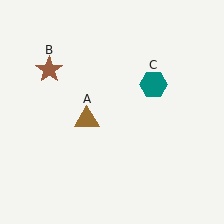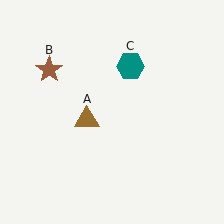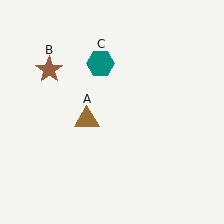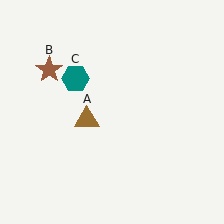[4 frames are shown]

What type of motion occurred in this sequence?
The teal hexagon (object C) rotated counterclockwise around the center of the scene.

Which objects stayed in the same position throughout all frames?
Brown triangle (object A) and brown star (object B) remained stationary.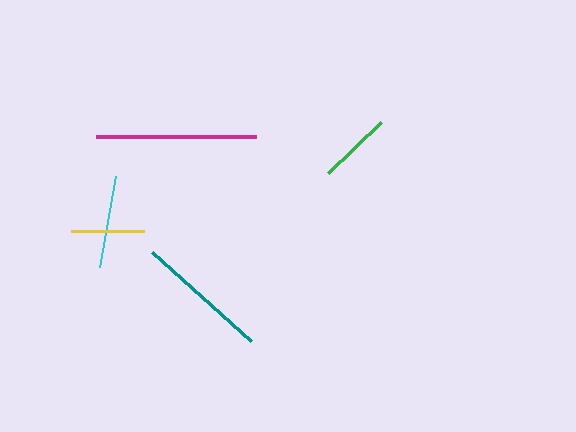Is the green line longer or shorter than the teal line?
The teal line is longer than the green line.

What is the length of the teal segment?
The teal segment is approximately 134 pixels long.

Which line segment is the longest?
The magenta line is the longest at approximately 161 pixels.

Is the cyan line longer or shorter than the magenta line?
The magenta line is longer than the cyan line.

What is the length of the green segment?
The green segment is approximately 74 pixels long.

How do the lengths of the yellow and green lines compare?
The yellow and green lines are approximately the same length.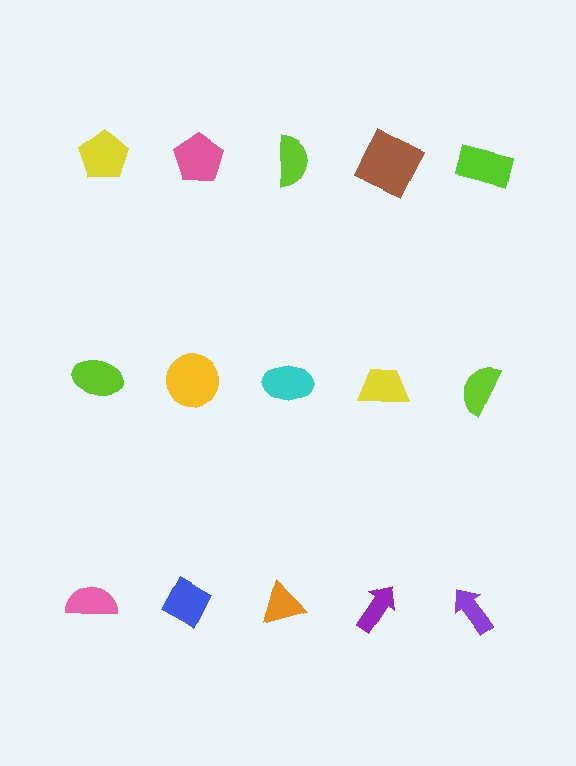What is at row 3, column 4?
A purple arrow.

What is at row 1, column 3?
A lime semicircle.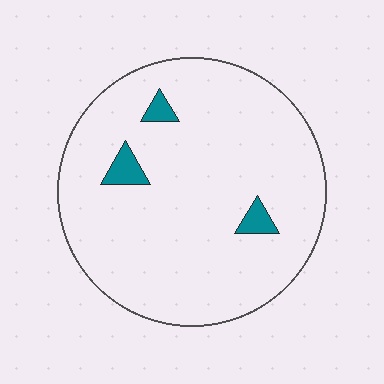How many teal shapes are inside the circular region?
3.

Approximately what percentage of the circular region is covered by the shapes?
Approximately 5%.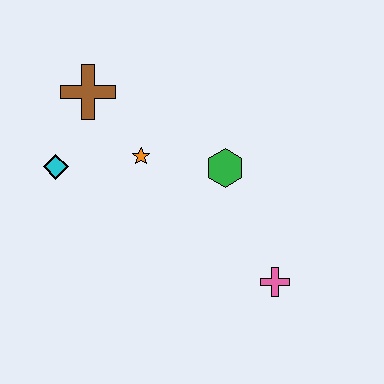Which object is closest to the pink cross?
The green hexagon is closest to the pink cross.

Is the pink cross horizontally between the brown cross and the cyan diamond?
No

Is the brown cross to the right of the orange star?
No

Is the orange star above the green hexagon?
Yes